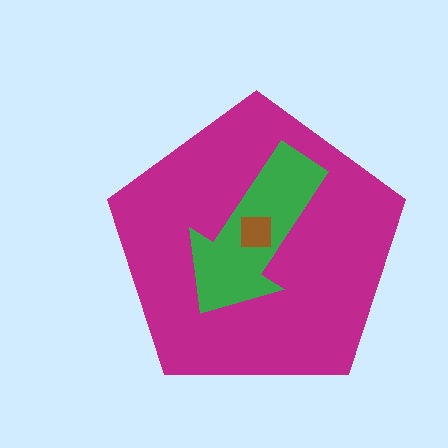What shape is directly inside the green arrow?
The brown square.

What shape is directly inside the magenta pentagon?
The green arrow.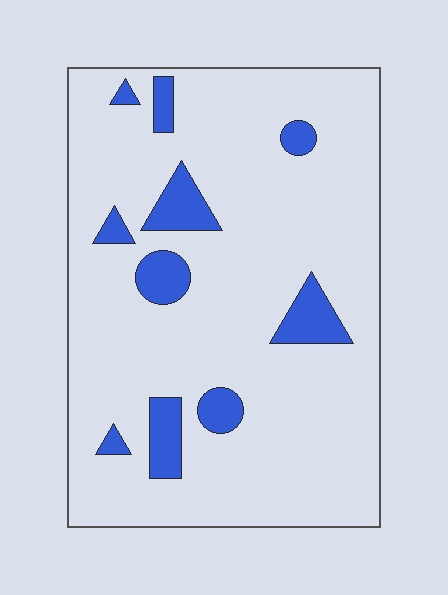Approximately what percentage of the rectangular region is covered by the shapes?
Approximately 10%.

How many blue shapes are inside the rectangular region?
10.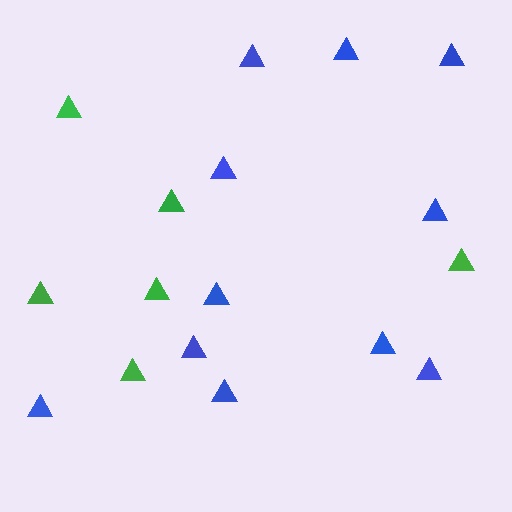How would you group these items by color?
There are 2 groups: one group of blue triangles (11) and one group of green triangles (6).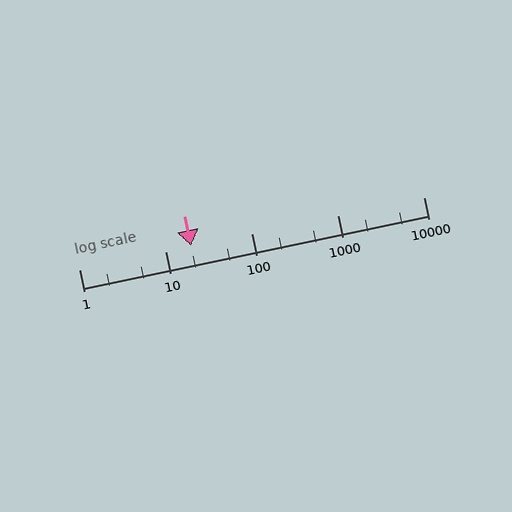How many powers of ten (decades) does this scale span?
The scale spans 4 decades, from 1 to 10000.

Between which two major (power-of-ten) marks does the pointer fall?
The pointer is between 10 and 100.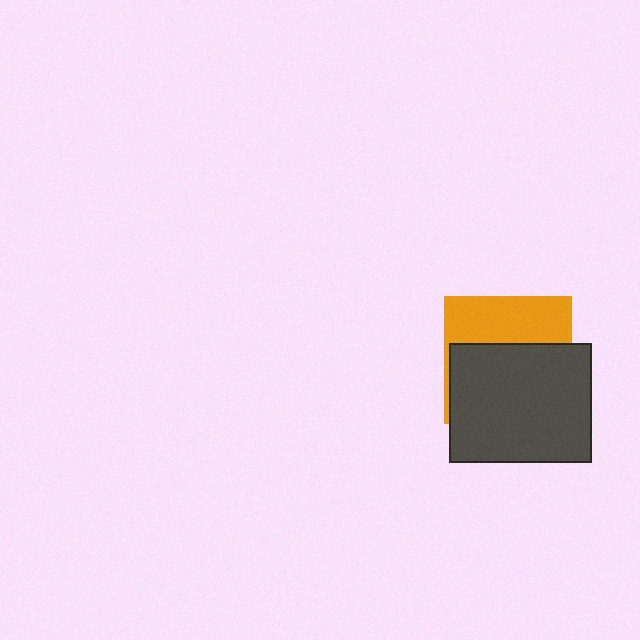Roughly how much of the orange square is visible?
A small part of it is visible (roughly 40%).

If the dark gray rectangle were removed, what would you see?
You would see the complete orange square.